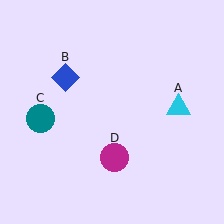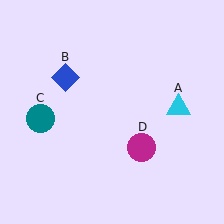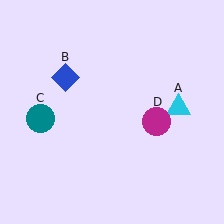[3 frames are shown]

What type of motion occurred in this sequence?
The magenta circle (object D) rotated counterclockwise around the center of the scene.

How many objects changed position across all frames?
1 object changed position: magenta circle (object D).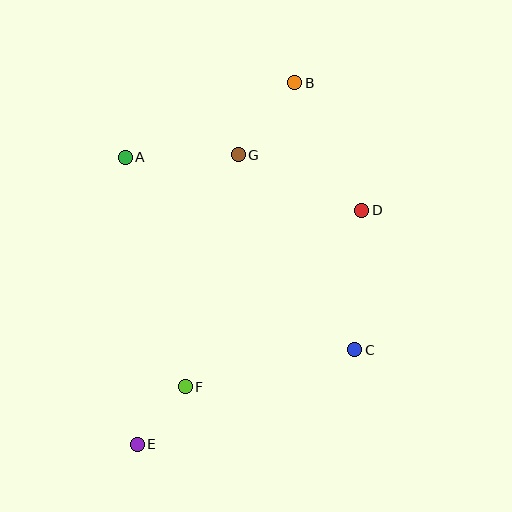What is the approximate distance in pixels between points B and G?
The distance between B and G is approximately 91 pixels.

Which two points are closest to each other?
Points E and F are closest to each other.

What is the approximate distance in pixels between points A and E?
The distance between A and E is approximately 287 pixels.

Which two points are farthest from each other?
Points B and E are farthest from each other.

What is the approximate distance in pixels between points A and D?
The distance between A and D is approximately 242 pixels.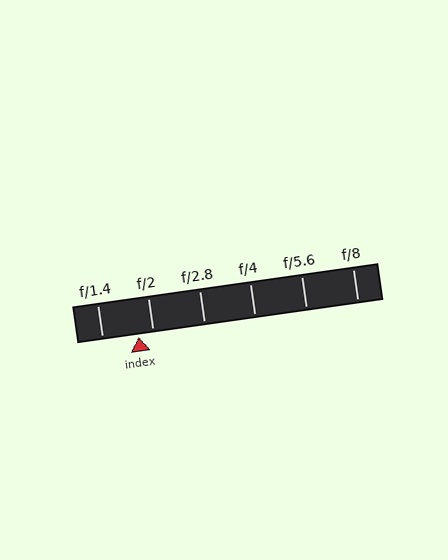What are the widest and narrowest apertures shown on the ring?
The widest aperture shown is f/1.4 and the narrowest is f/8.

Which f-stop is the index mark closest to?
The index mark is closest to f/2.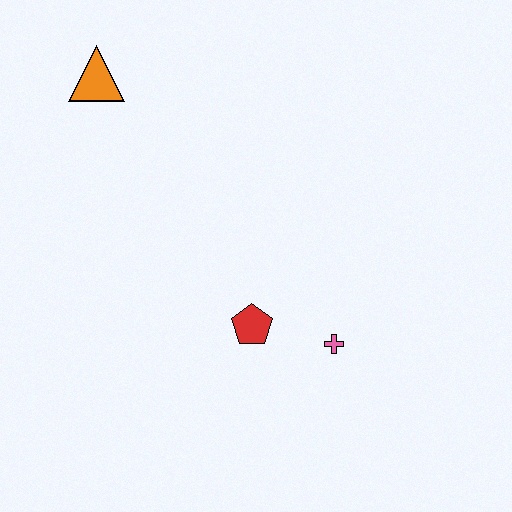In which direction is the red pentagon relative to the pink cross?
The red pentagon is to the left of the pink cross.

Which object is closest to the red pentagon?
The pink cross is closest to the red pentagon.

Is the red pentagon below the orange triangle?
Yes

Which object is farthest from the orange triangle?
The pink cross is farthest from the orange triangle.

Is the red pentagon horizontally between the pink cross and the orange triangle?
Yes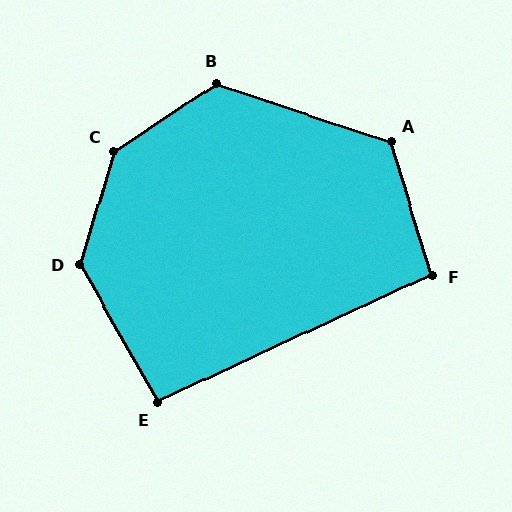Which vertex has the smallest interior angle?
E, at approximately 95 degrees.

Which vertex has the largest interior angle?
C, at approximately 140 degrees.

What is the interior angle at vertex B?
Approximately 128 degrees (obtuse).